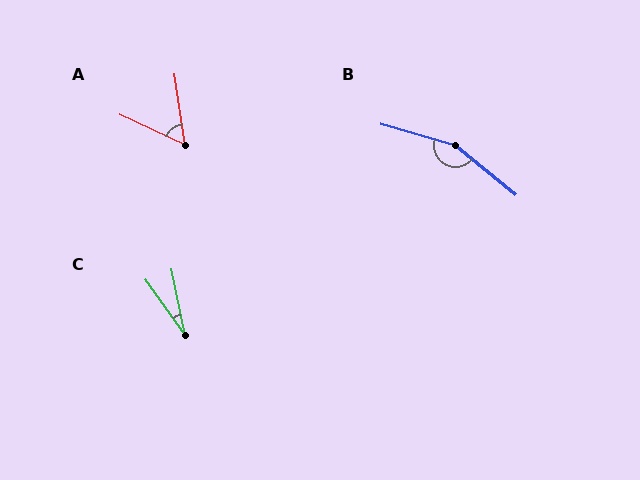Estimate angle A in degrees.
Approximately 57 degrees.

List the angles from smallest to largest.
C (24°), A (57°), B (157°).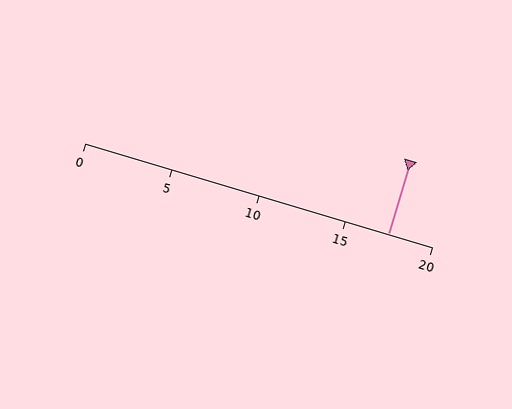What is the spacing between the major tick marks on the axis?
The major ticks are spaced 5 apart.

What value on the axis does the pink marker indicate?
The marker indicates approximately 17.5.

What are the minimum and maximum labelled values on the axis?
The axis runs from 0 to 20.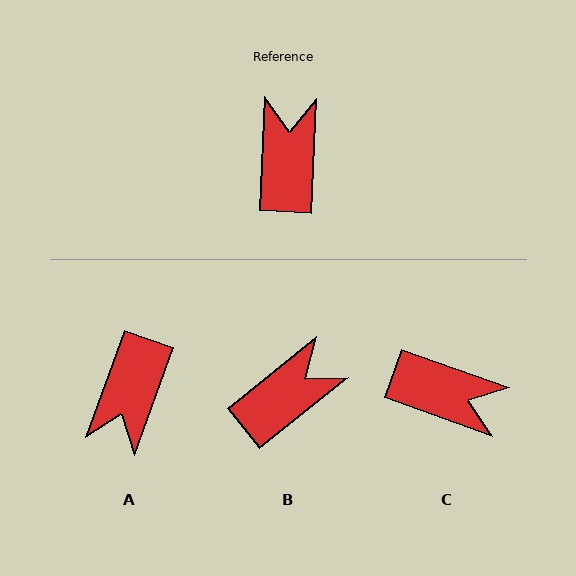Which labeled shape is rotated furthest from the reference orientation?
A, about 163 degrees away.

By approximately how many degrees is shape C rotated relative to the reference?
Approximately 107 degrees clockwise.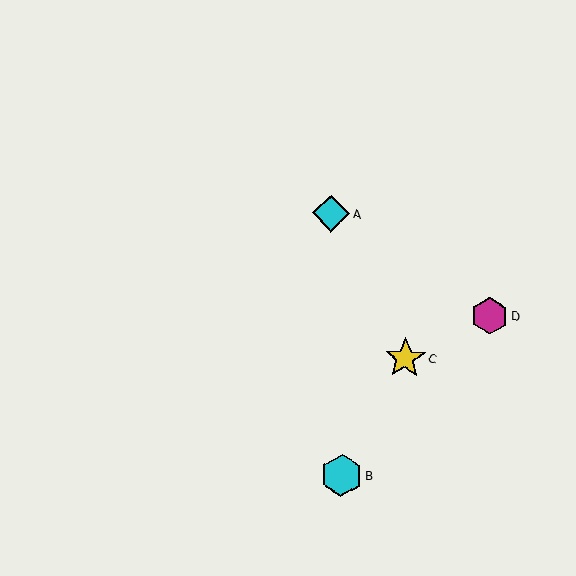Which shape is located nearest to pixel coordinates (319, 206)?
The cyan diamond (labeled A) at (331, 213) is nearest to that location.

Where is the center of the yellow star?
The center of the yellow star is at (405, 358).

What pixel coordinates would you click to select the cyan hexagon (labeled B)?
Click at (342, 476) to select the cyan hexagon B.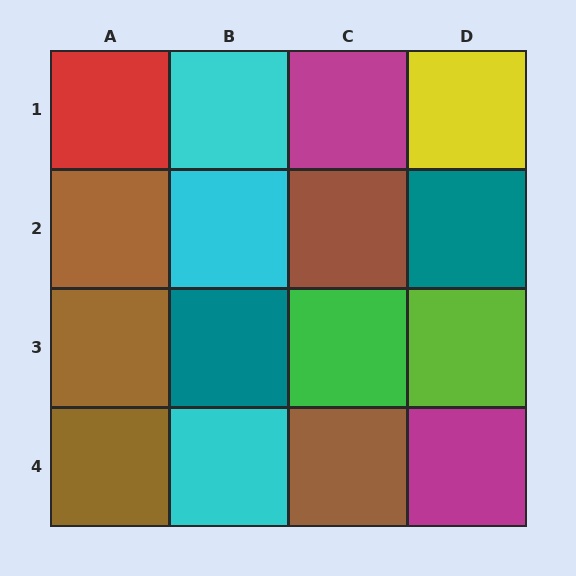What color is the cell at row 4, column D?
Magenta.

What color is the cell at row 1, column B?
Cyan.